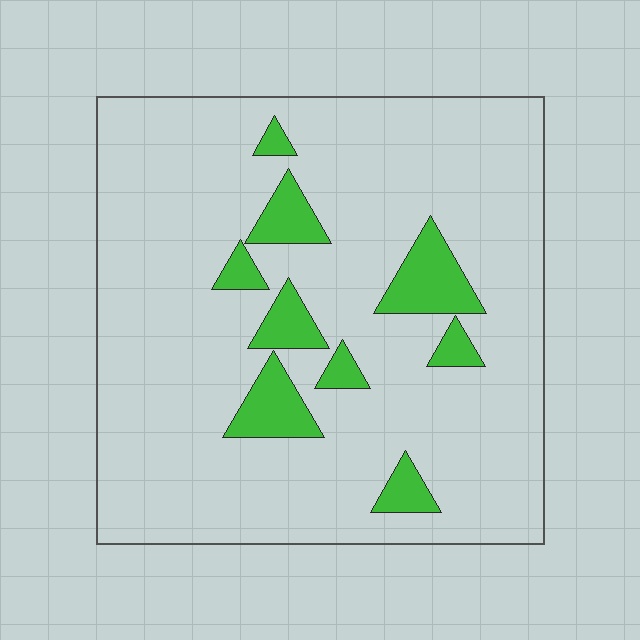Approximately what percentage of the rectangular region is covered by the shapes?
Approximately 10%.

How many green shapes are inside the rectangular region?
9.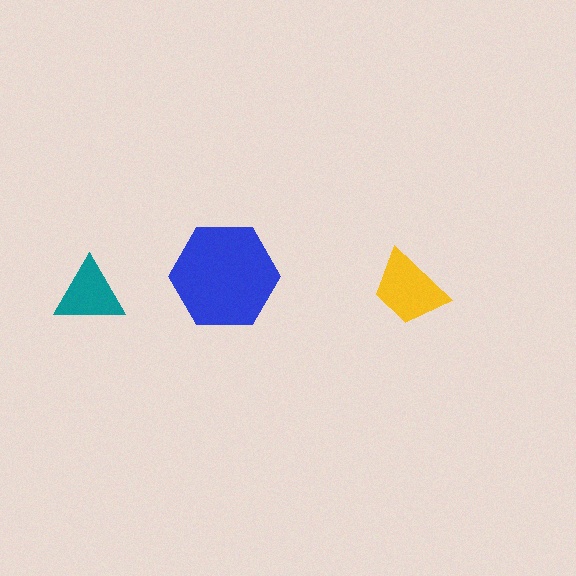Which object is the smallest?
The teal triangle.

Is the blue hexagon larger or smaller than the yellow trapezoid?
Larger.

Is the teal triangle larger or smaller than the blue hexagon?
Smaller.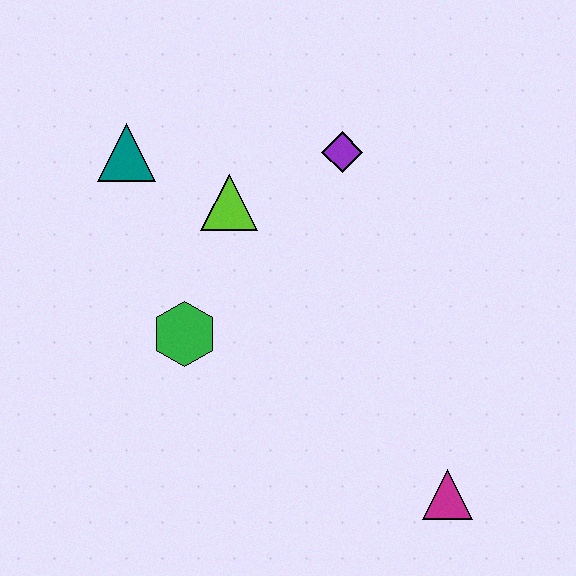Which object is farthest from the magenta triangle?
The teal triangle is farthest from the magenta triangle.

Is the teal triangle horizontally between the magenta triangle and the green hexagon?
No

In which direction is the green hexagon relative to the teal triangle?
The green hexagon is below the teal triangle.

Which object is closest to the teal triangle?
The lime triangle is closest to the teal triangle.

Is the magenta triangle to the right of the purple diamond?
Yes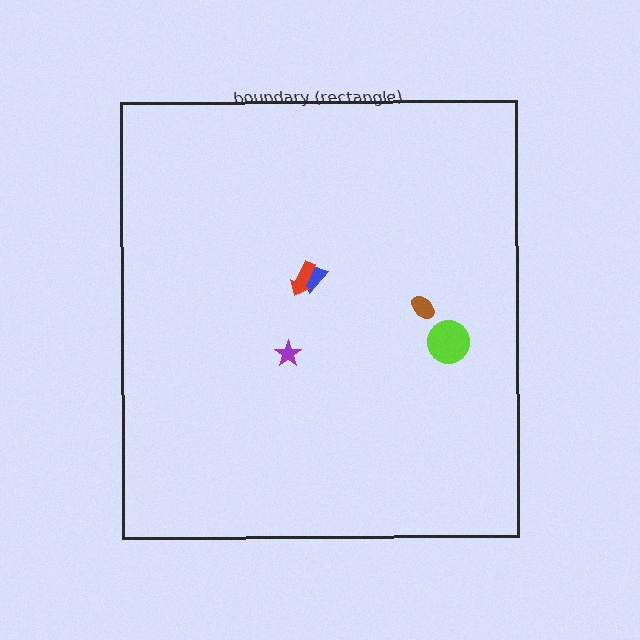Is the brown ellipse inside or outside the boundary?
Inside.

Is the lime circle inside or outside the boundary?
Inside.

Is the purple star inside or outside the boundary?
Inside.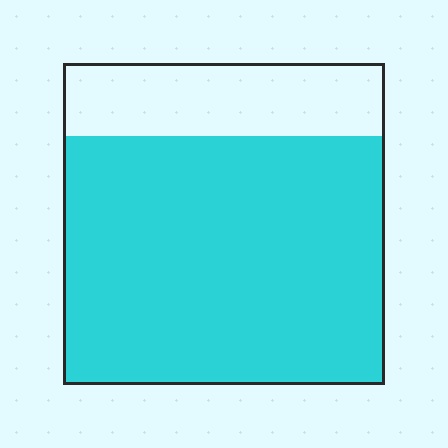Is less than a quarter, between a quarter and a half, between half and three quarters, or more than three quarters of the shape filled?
More than three quarters.